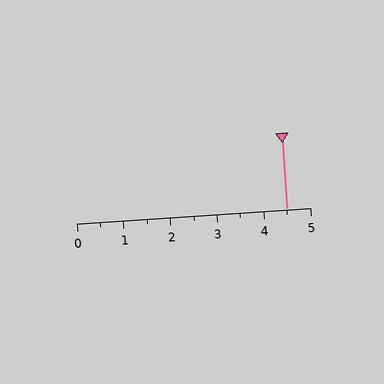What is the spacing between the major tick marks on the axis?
The major ticks are spaced 1 apart.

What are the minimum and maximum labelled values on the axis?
The axis runs from 0 to 5.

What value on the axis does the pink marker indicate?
The marker indicates approximately 4.5.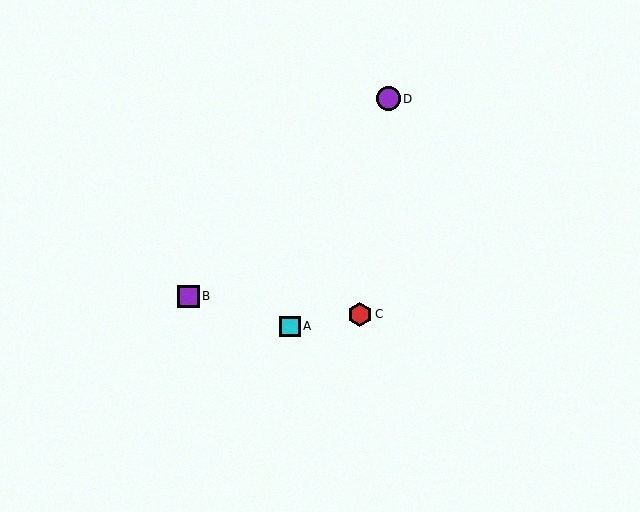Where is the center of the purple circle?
The center of the purple circle is at (388, 99).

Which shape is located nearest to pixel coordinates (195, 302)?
The purple square (labeled B) at (188, 296) is nearest to that location.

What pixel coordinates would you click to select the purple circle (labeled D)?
Click at (388, 99) to select the purple circle D.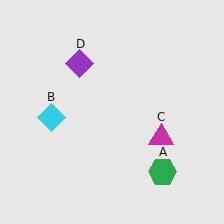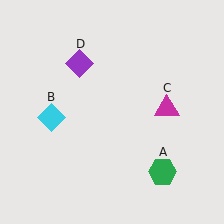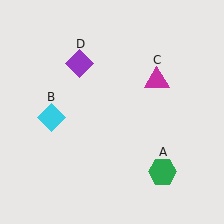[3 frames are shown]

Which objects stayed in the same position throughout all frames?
Green hexagon (object A) and cyan diamond (object B) and purple diamond (object D) remained stationary.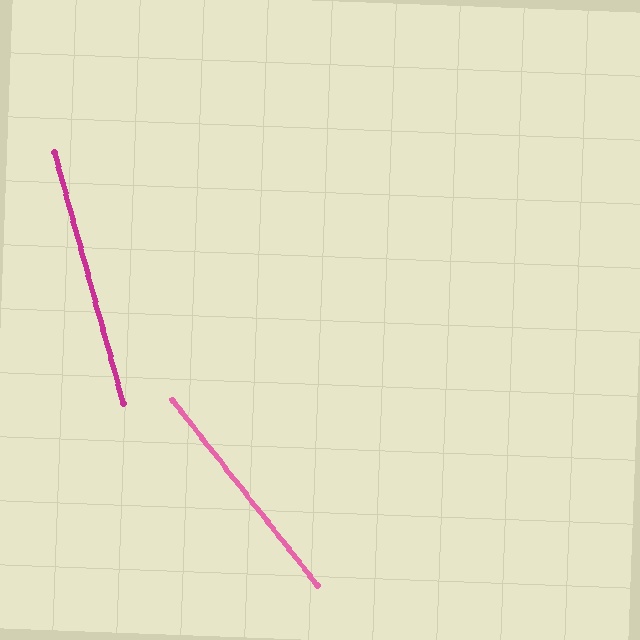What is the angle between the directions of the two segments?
Approximately 23 degrees.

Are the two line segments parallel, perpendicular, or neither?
Neither parallel nor perpendicular — they differ by about 23°.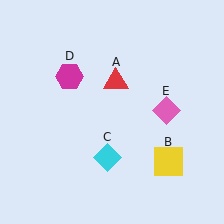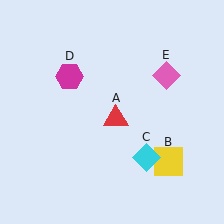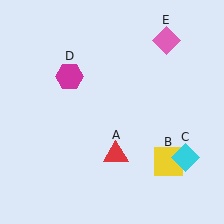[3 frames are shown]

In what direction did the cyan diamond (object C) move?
The cyan diamond (object C) moved right.